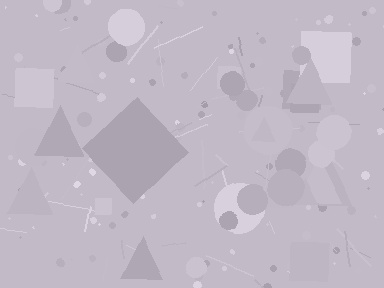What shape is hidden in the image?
A diamond is hidden in the image.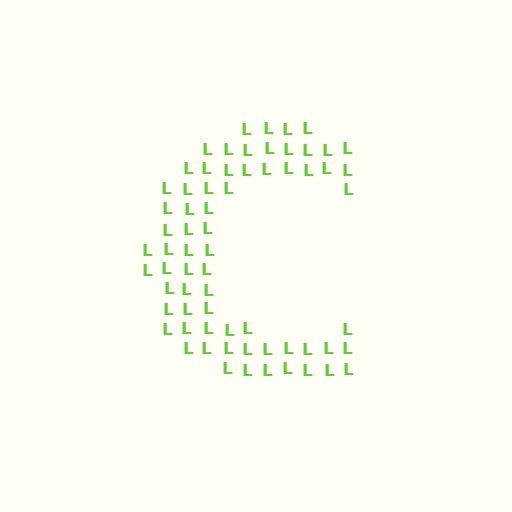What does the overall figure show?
The overall figure shows the letter C.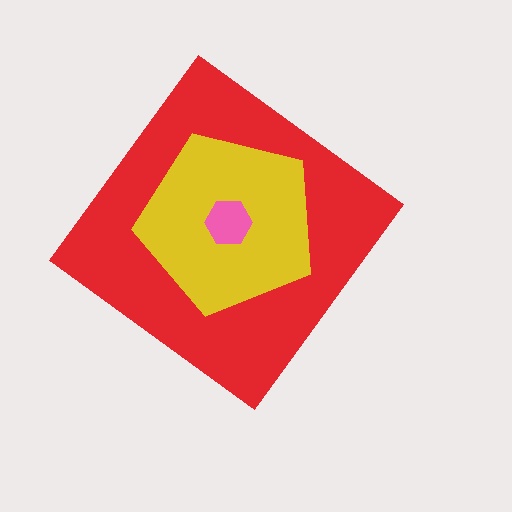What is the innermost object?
The pink hexagon.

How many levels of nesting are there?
3.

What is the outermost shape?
The red diamond.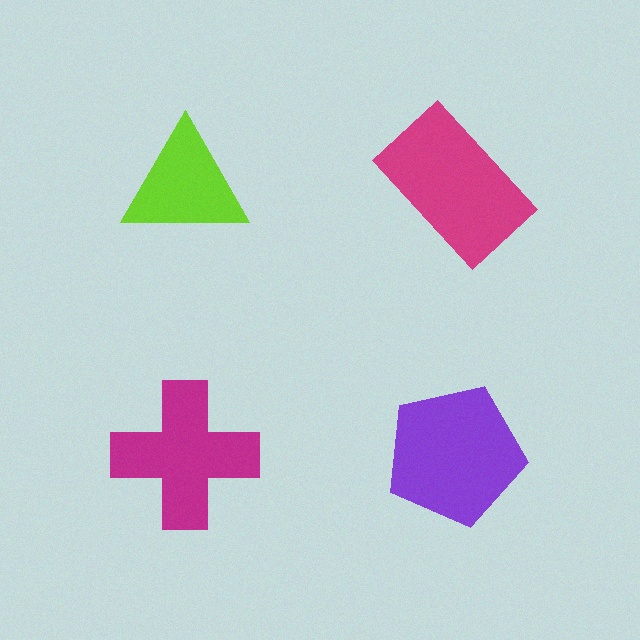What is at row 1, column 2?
A magenta rectangle.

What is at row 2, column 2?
A purple pentagon.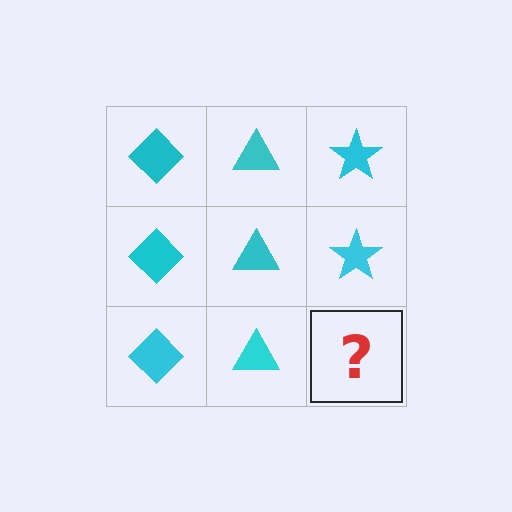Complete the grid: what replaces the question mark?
The question mark should be replaced with a cyan star.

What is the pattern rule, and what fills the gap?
The rule is that each column has a consistent shape. The gap should be filled with a cyan star.